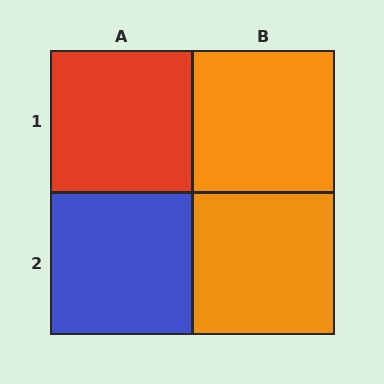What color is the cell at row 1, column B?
Orange.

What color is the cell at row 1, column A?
Red.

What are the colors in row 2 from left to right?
Blue, orange.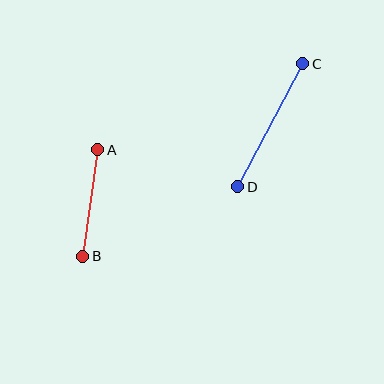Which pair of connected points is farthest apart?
Points C and D are farthest apart.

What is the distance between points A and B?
The distance is approximately 108 pixels.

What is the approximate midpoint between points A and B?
The midpoint is at approximately (90, 203) pixels.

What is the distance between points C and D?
The distance is approximately 139 pixels.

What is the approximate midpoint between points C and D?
The midpoint is at approximately (270, 125) pixels.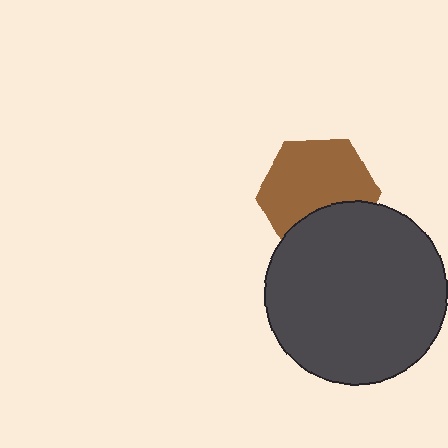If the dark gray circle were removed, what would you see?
You would see the complete brown hexagon.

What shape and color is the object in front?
The object in front is a dark gray circle.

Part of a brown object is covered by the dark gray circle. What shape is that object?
It is a hexagon.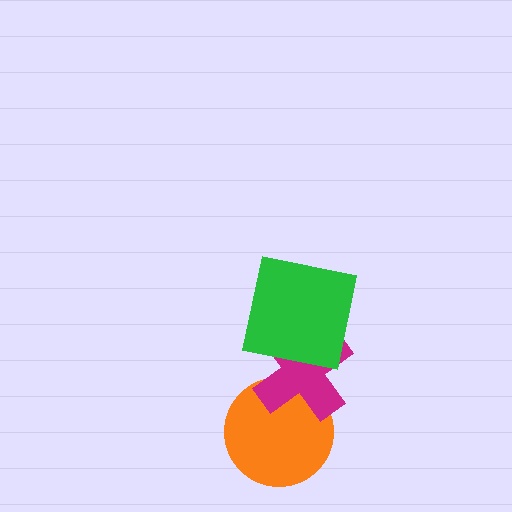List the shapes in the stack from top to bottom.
From top to bottom: the green square, the magenta cross, the orange circle.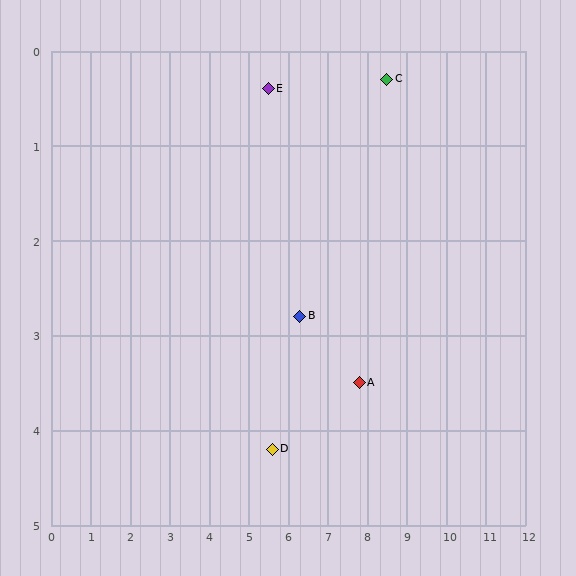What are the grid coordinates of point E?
Point E is at approximately (5.5, 0.4).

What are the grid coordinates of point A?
Point A is at approximately (7.8, 3.5).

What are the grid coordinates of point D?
Point D is at approximately (5.6, 4.2).